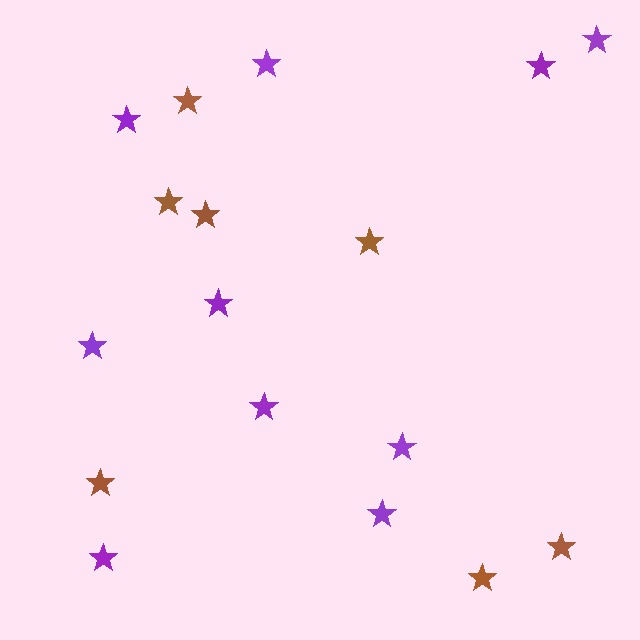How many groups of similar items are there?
There are 2 groups: one group of purple stars (10) and one group of brown stars (7).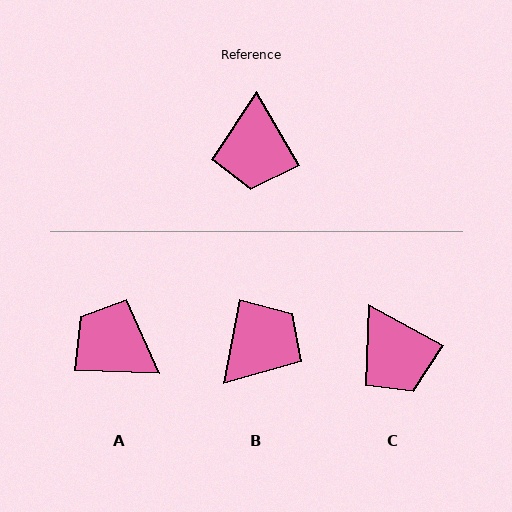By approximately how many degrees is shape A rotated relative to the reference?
Approximately 122 degrees clockwise.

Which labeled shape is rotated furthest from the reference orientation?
B, about 140 degrees away.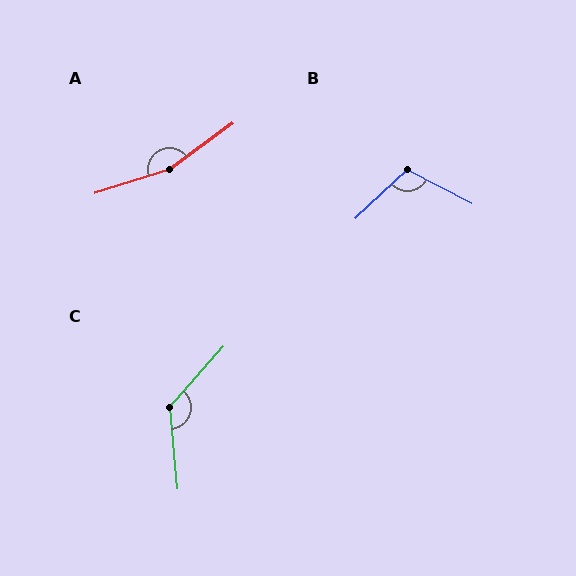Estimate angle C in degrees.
Approximately 134 degrees.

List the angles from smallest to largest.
B (109°), C (134°), A (161°).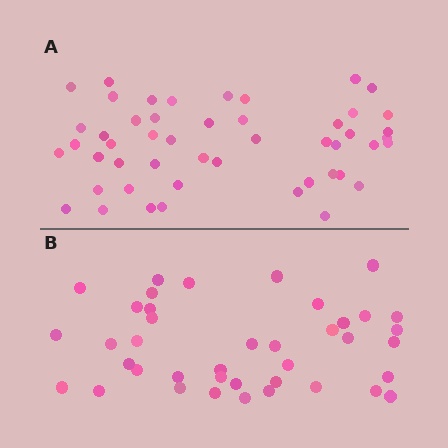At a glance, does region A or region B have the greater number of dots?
Region A (the top region) has more dots.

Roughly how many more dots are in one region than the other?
Region A has roughly 8 or so more dots than region B.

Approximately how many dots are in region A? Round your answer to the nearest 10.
About 50 dots. (The exact count is 49, which rounds to 50.)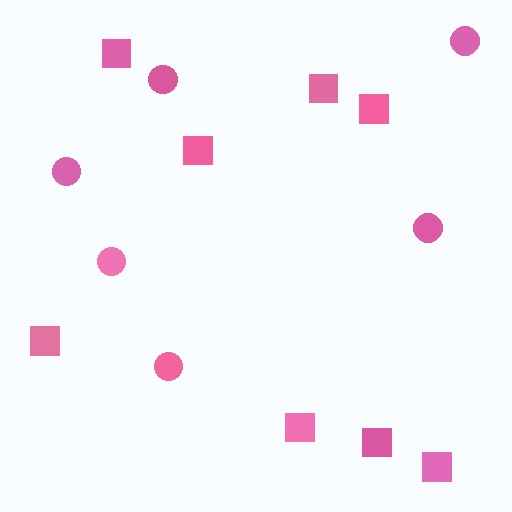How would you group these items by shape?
There are 2 groups: one group of circles (6) and one group of squares (8).